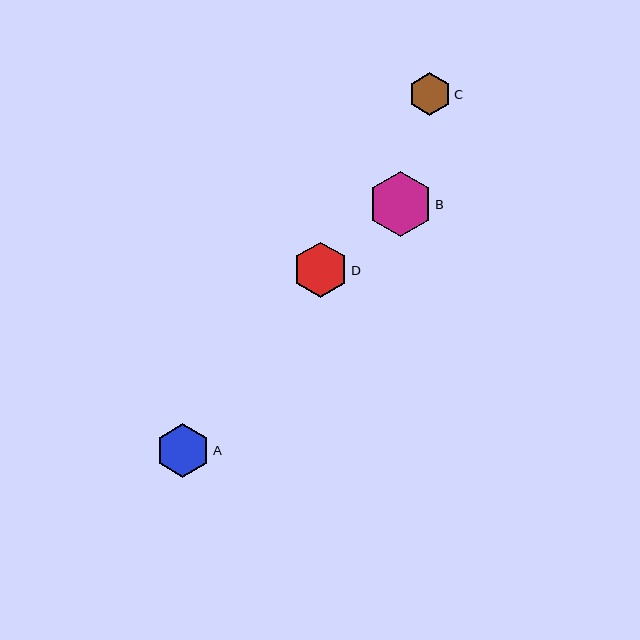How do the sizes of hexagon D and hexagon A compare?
Hexagon D and hexagon A are approximately the same size.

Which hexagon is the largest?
Hexagon B is the largest with a size of approximately 65 pixels.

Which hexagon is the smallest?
Hexagon C is the smallest with a size of approximately 43 pixels.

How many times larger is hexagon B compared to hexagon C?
Hexagon B is approximately 1.5 times the size of hexagon C.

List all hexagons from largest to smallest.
From largest to smallest: B, D, A, C.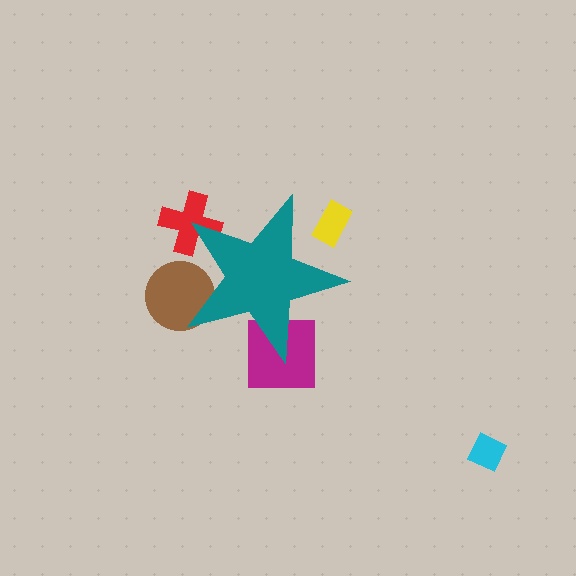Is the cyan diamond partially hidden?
No, the cyan diamond is fully visible.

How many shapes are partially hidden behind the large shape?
4 shapes are partially hidden.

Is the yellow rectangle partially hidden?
Yes, the yellow rectangle is partially hidden behind the teal star.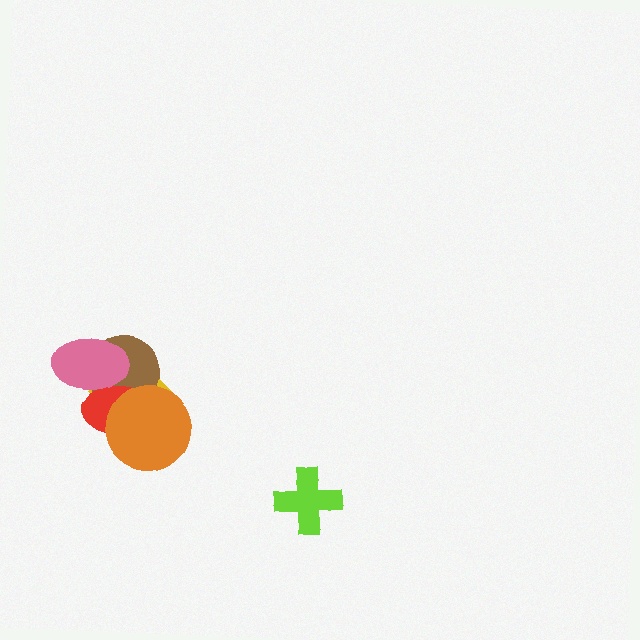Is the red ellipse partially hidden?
Yes, it is partially covered by another shape.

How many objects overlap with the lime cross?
0 objects overlap with the lime cross.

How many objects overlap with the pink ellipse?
3 objects overlap with the pink ellipse.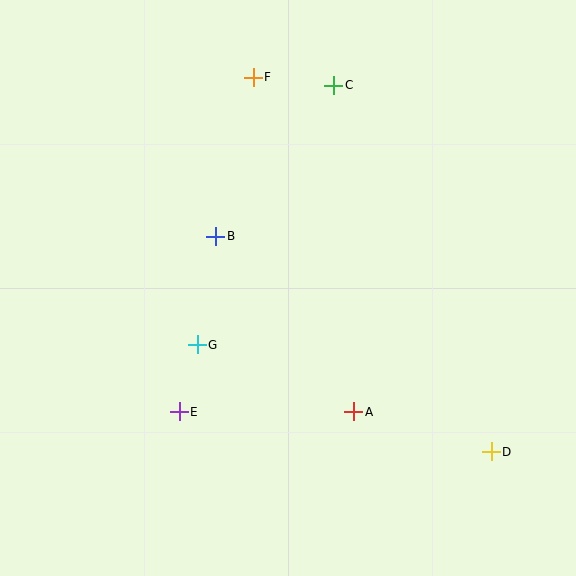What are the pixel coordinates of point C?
Point C is at (334, 85).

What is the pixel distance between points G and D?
The distance between G and D is 313 pixels.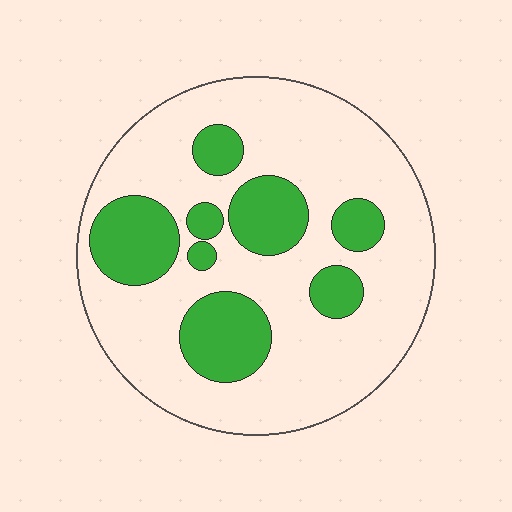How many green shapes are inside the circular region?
8.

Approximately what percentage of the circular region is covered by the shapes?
Approximately 25%.